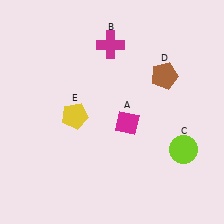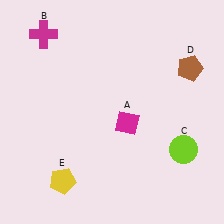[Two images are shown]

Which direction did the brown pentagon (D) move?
The brown pentagon (D) moved right.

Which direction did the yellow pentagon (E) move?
The yellow pentagon (E) moved down.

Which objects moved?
The objects that moved are: the magenta cross (B), the brown pentagon (D), the yellow pentagon (E).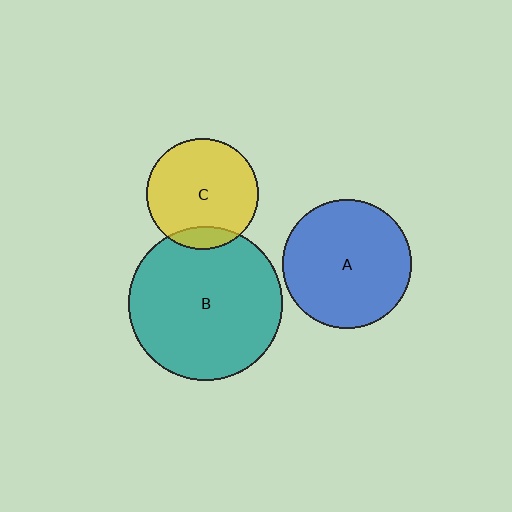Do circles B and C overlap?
Yes.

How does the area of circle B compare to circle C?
Approximately 1.9 times.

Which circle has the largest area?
Circle B (teal).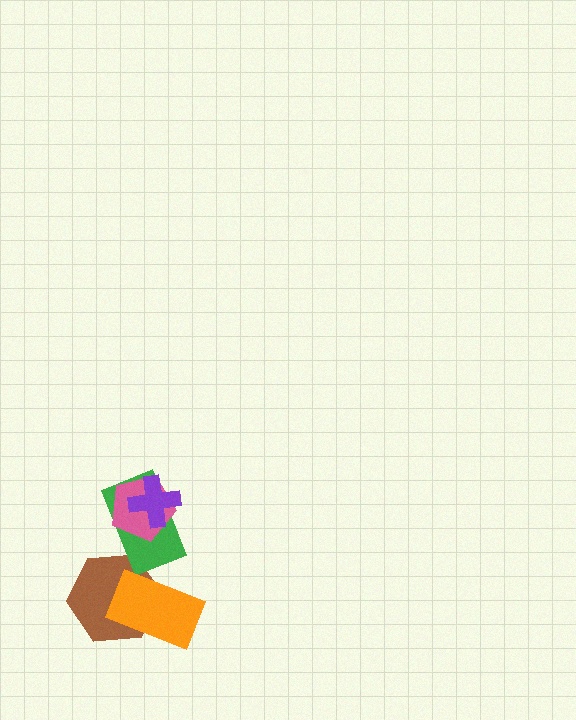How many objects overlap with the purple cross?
2 objects overlap with the purple cross.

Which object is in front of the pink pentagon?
The purple cross is in front of the pink pentagon.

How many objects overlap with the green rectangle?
3 objects overlap with the green rectangle.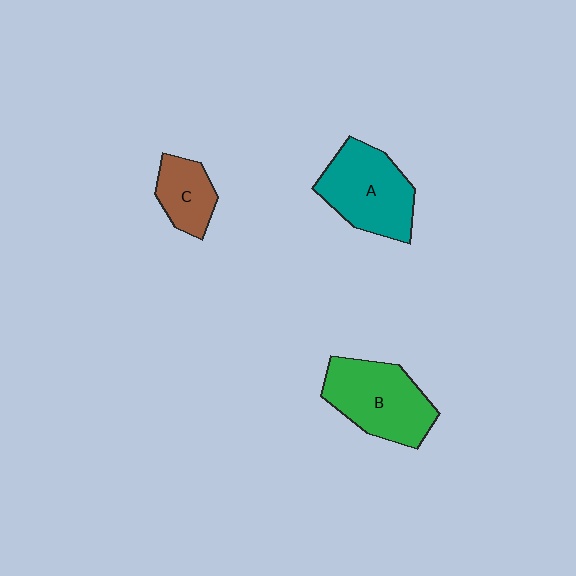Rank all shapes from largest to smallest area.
From largest to smallest: B (green), A (teal), C (brown).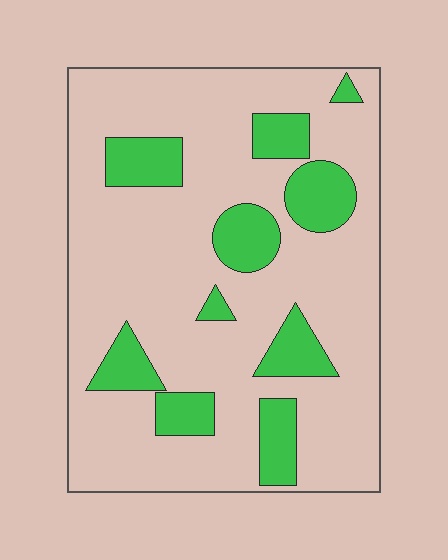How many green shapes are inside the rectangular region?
10.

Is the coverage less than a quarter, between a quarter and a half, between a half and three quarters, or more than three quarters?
Less than a quarter.